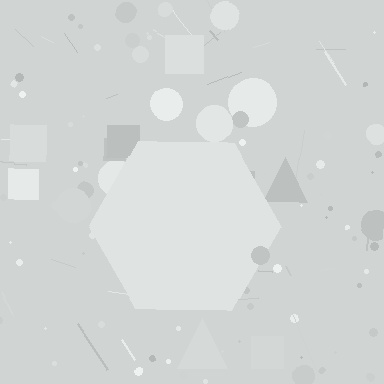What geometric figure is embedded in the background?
A hexagon is embedded in the background.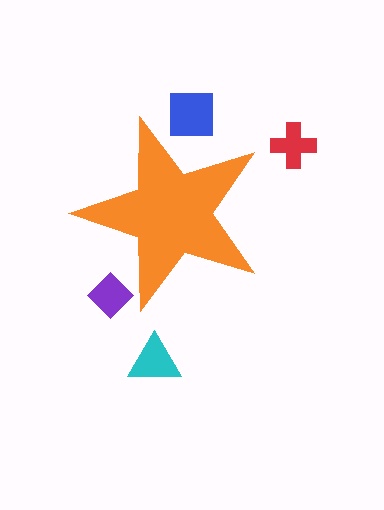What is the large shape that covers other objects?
An orange star.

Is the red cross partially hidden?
No, the red cross is fully visible.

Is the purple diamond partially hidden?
Yes, the purple diamond is partially hidden behind the orange star.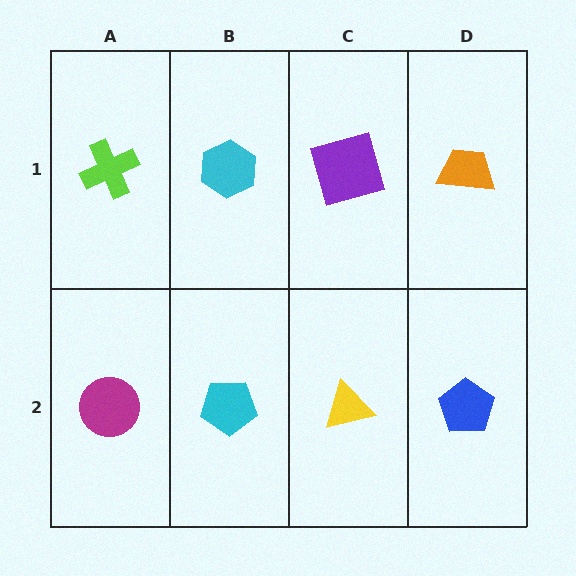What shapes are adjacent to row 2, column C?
A purple square (row 1, column C), a cyan pentagon (row 2, column B), a blue pentagon (row 2, column D).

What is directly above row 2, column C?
A purple square.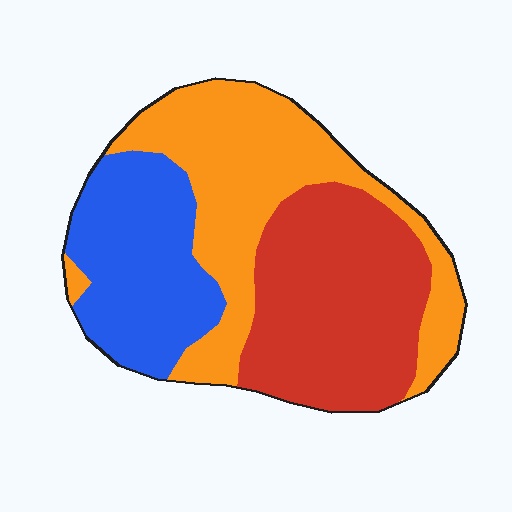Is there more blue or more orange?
Orange.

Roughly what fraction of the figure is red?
Red takes up about three eighths (3/8) of the figure.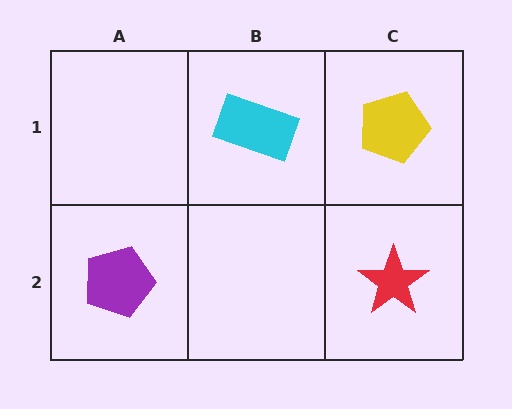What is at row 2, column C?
A red star.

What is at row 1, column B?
A cyan rectangle.